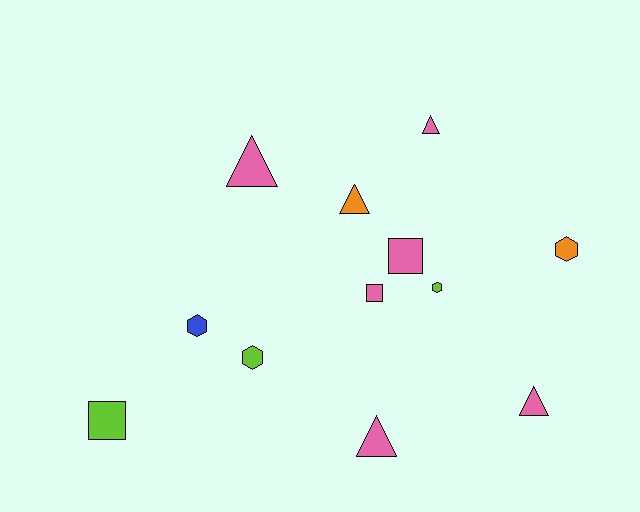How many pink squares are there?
There are 2 pink squares.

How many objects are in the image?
There are 12 objects.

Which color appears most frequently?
Pink, with 6 objects.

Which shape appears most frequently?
Triangle, with 5 objects.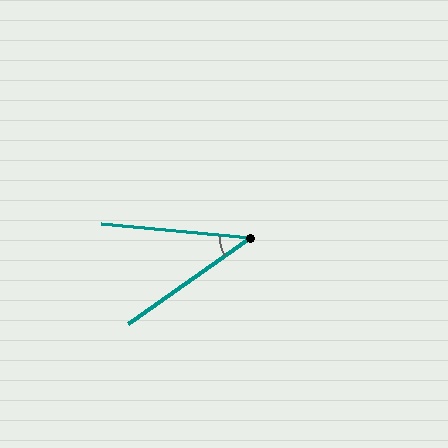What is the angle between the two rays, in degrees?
Approximately 41 degrees.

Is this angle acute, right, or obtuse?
It is acute.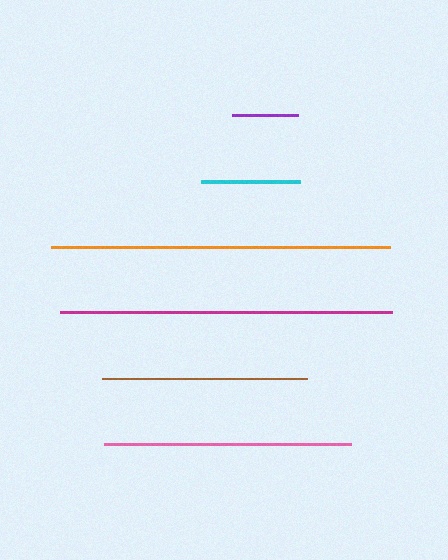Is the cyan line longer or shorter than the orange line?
The orange line is longer than the cyan line.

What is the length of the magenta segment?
The magenta segment is approximately 332 pixels long.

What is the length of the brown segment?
The brown segment is approximately 206 pixels long.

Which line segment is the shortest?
The purple line is the shortest at approximately 65 pixels.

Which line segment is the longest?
The orange line is the longest at approximately 339 pixels.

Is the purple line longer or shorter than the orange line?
The orange line is longer than the purple line.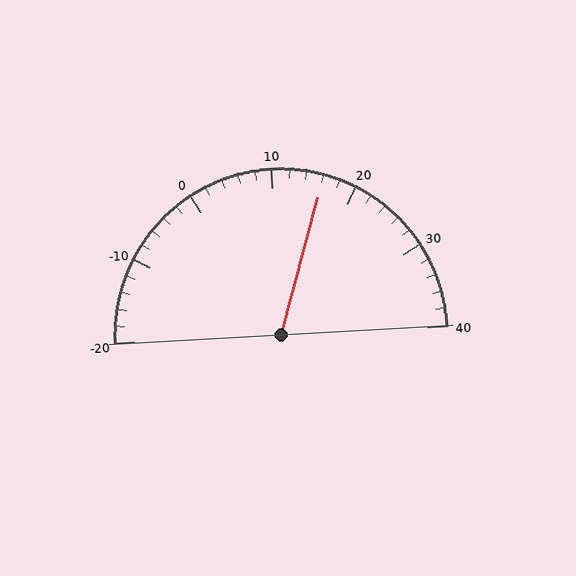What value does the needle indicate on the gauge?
The needle indicates approximately 16.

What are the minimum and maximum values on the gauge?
The gauge ranges from -20 to 40.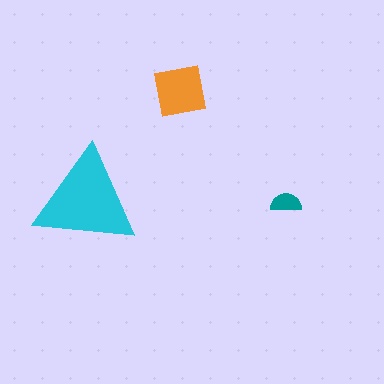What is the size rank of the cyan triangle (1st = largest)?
1st.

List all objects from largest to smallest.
The cyan triangle, the orange square, the teal semicircle.